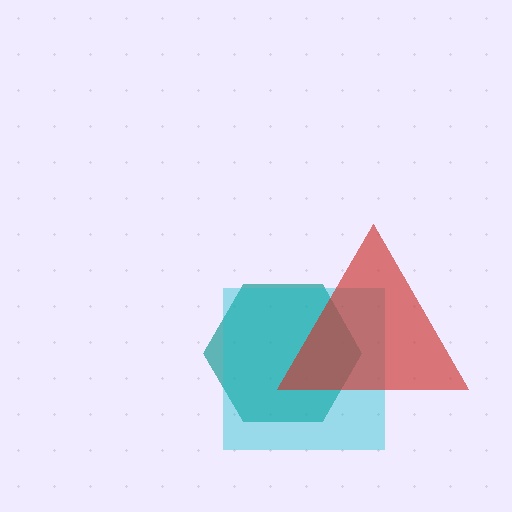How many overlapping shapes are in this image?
There are 3 overlapping shapes in the image.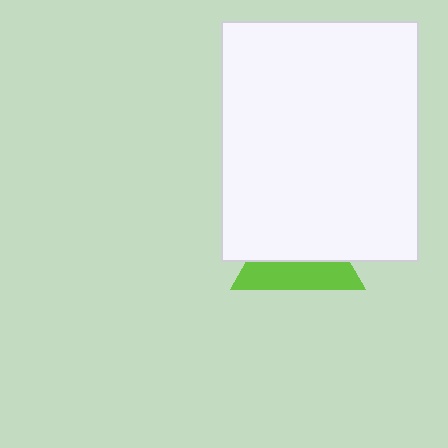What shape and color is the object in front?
The object in front is a white rectangle.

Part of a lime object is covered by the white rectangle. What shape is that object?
It is a triangle.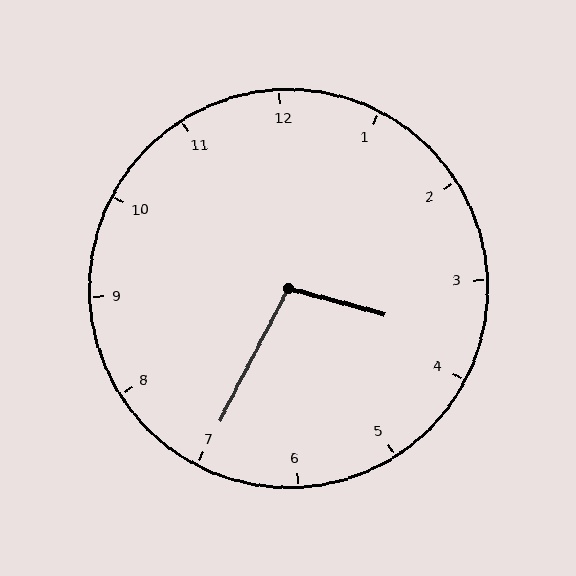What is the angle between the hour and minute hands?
Approximately 102 degrees.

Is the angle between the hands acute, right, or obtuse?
It is obtuse.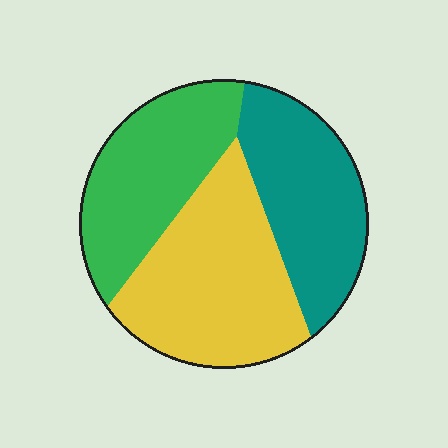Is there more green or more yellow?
Yellow.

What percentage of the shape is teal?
Teal takes up about one third (1/3) of the shape.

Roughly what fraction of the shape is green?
Green takes up about one third (1/3) of the shape.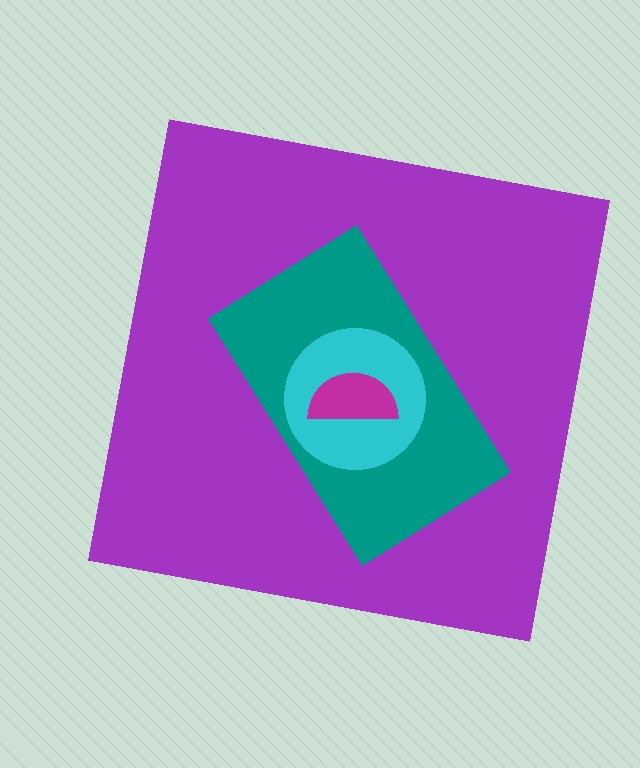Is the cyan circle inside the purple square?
Yes.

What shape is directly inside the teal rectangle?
The cyan circle.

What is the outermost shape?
The purple square.